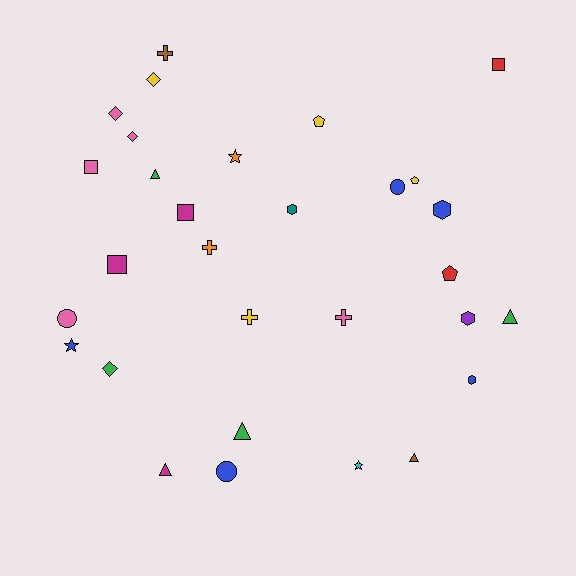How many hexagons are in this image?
There are 4 hexagons.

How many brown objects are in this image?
There are 2 brown objects.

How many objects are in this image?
There are 30 objects.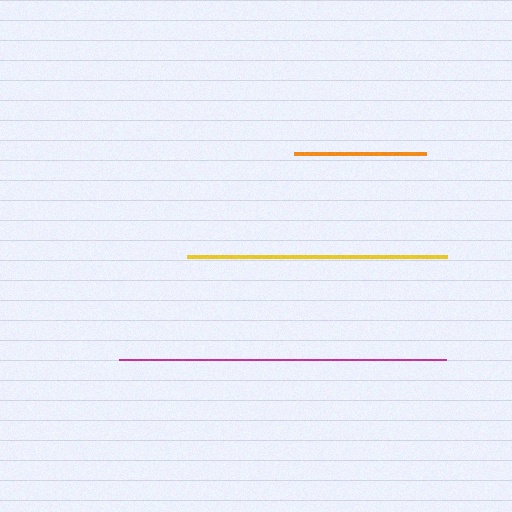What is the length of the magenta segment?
The magenta segment is approximately 327 pixels long.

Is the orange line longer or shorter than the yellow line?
The yellow line is longer than the orange line.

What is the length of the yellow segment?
The yellow segment is approximately 259 pixels long.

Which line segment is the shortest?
The orange line is the shortest at approximately 133 pixels.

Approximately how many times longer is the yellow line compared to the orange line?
The yellow line is approximately 2.0 times the length of the orange line.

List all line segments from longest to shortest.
From longest to shortest: magenta, yellow, orange.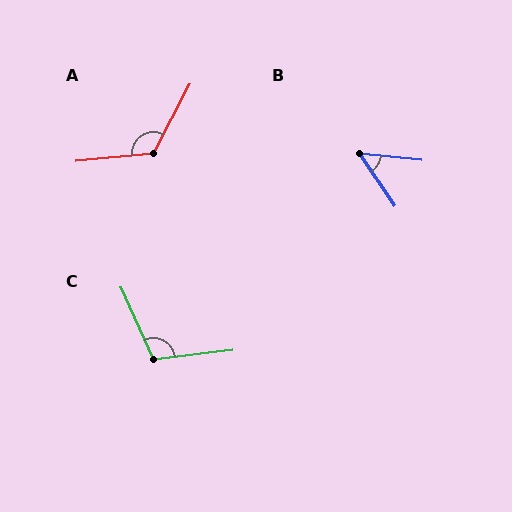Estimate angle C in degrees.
Approximately 108 degrees.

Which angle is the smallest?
B, at approximately 50 degrees.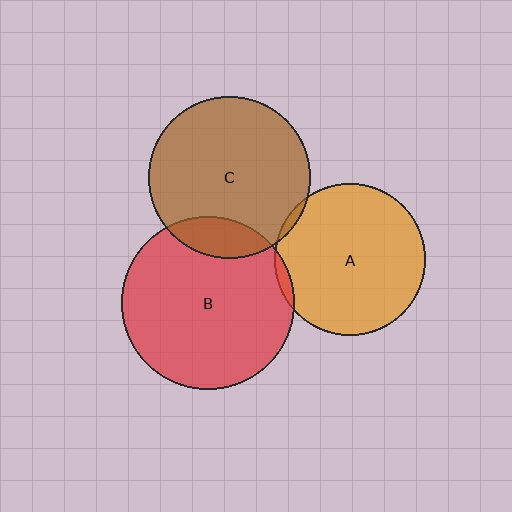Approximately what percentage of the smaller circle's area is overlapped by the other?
Approximately 15%.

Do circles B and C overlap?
Yes.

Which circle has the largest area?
Circle B (red).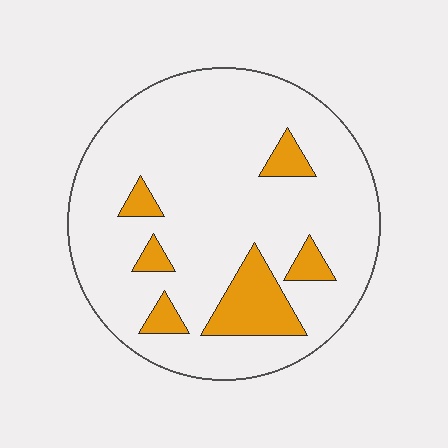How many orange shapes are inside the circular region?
6.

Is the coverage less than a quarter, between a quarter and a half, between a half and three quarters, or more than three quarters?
Less than a quarter.